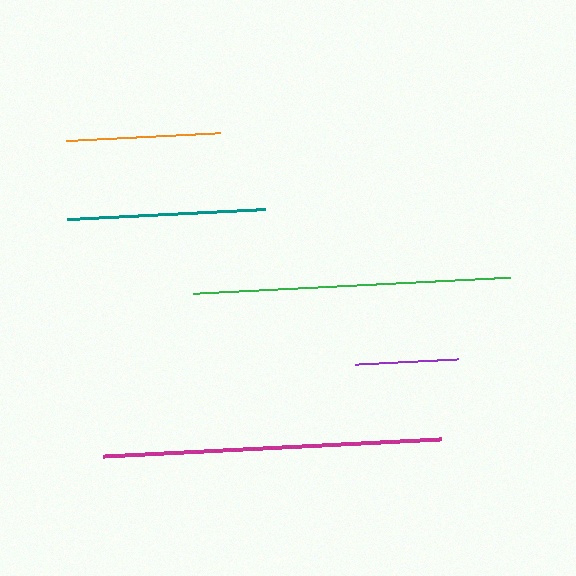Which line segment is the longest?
The magenta line is the longest at approximately 338 pixels.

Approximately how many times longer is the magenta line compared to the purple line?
The magenta line is approximately 3.3 times the length of the purple line.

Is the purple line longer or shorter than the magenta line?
The magenta line is longer than the purple line.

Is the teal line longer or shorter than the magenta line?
The magenta line is longer than the teal line.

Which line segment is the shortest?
The purple line is the shortest at approximately 103 pixels.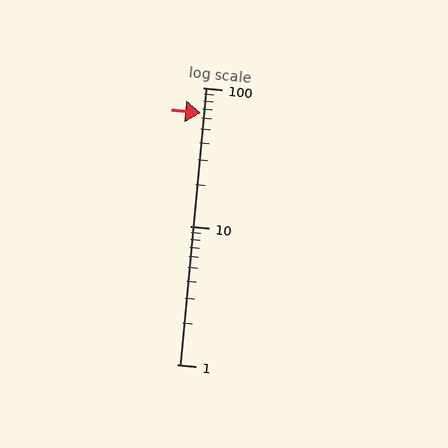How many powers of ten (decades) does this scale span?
The scale spans 2 decades, from 1 to 100.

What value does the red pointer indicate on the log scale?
The pointer indicates approximately 66.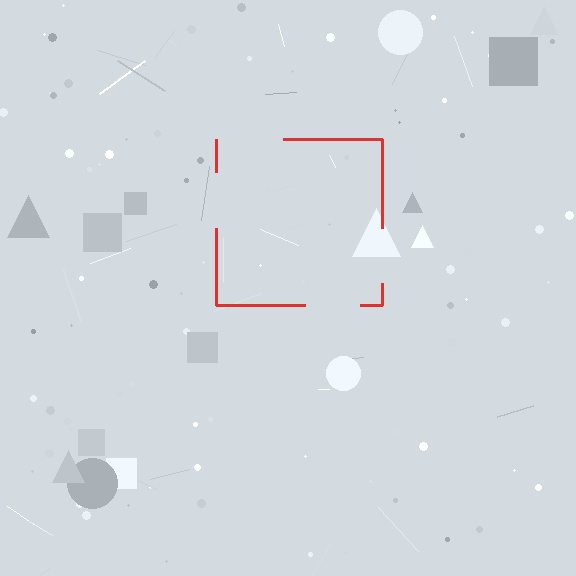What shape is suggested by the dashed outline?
The dashed outline suggests a square.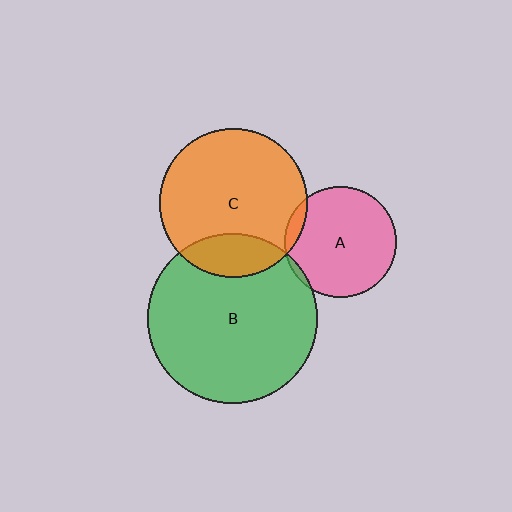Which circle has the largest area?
Circle B (green).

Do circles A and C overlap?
Yes.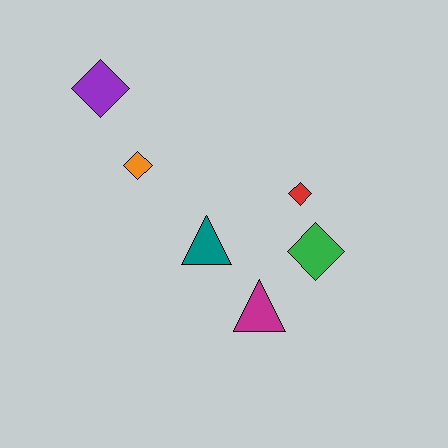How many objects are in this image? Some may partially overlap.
There are 6 objects.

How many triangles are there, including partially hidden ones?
There are 2 triangles.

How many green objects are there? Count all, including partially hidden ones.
There is 1 green object.